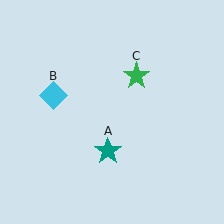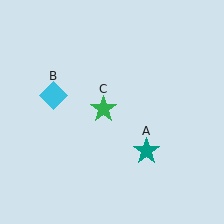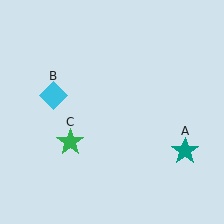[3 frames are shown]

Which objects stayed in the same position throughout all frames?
Cyan diamond (object B) remained stationary.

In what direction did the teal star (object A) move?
The teal star (object A) moved right.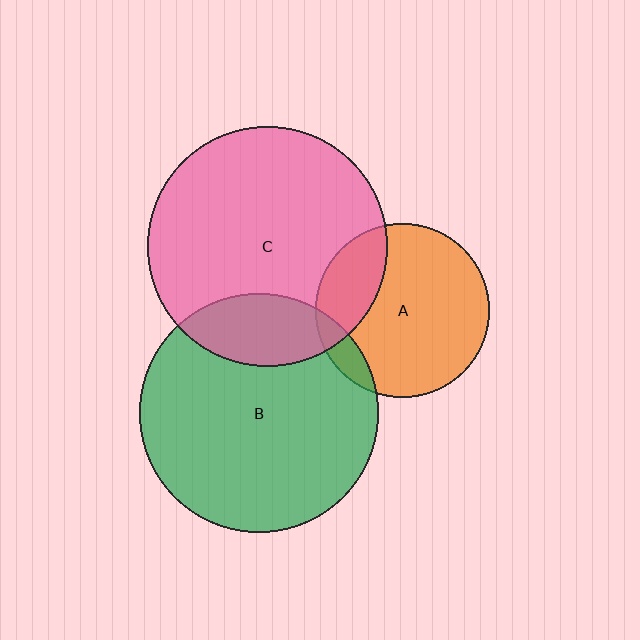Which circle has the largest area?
Circle C (pink).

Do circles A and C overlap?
Yes.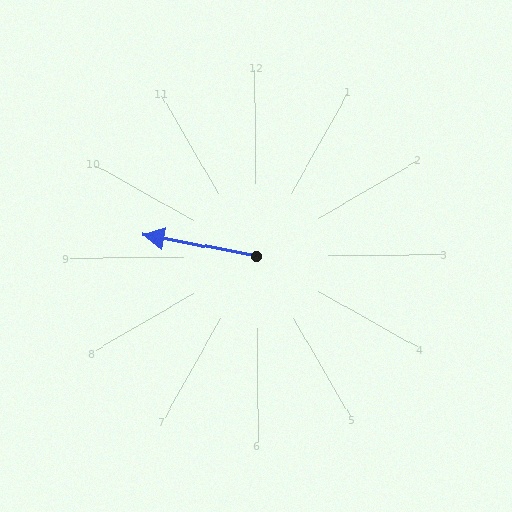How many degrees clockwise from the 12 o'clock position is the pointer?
Approximately 281 degrees.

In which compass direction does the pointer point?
West.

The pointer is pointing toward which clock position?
Roughly 9 o'clock.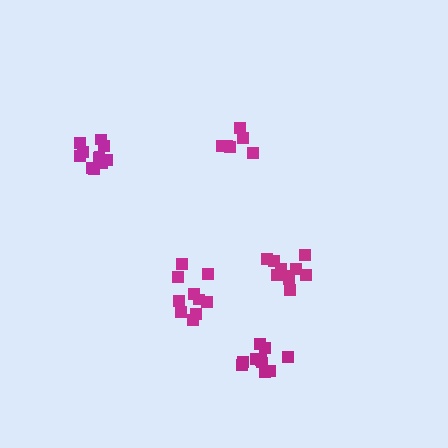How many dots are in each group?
Group 1: 10 dots, Group 2: 10 dots, Group 3: 6 dots, Group 4: 11 dots, Group 5: 10 dots (47 total).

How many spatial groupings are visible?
There are 5 spatial groupings.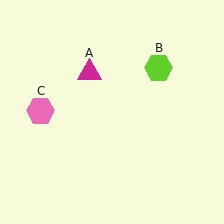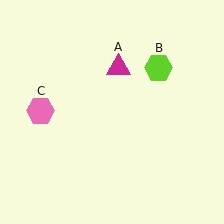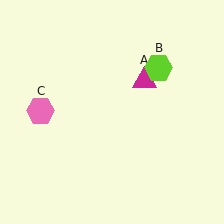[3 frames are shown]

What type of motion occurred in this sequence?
The magenta triangle (object A) rotated clockwise around the center of the scene.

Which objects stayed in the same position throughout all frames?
Lime hexagon (object B) and pink hexagon (object C) remained stationary.